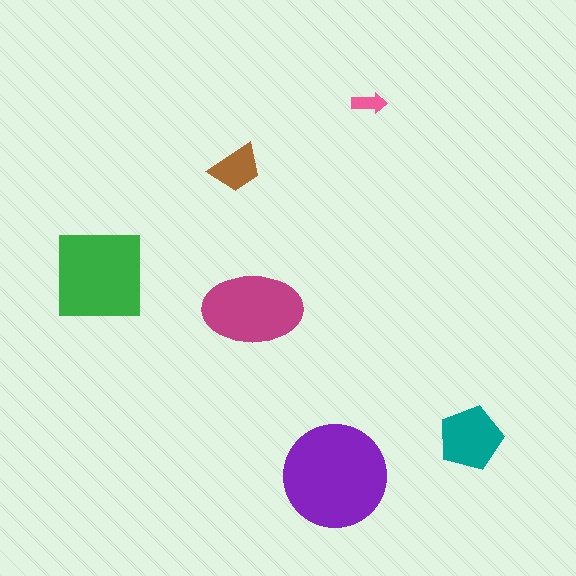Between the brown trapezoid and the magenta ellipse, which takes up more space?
The magenta ellipse.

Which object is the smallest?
The pink arrow.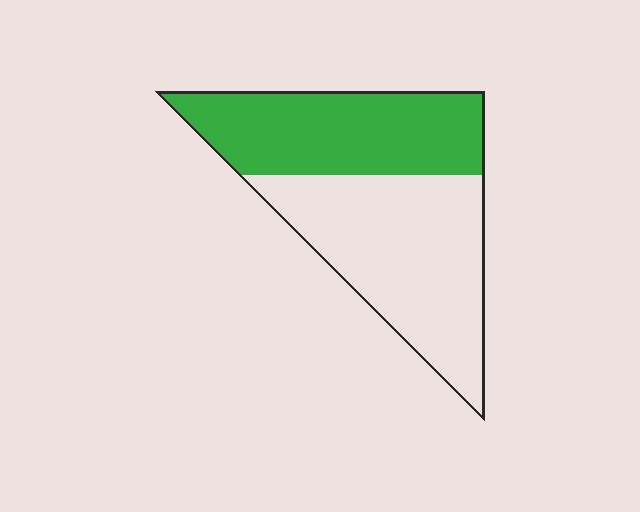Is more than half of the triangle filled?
No.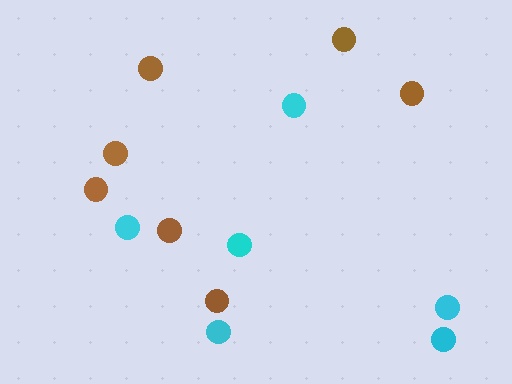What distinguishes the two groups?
There are 2 groups: one group of cyan circles (6) and one group of brown circles (7).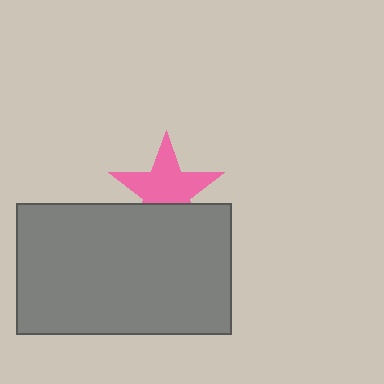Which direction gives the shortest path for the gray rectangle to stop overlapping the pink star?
Moving down gives the shortest separation.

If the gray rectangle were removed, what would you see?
You would see the complete pink star.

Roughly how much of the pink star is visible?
Most of it is visible (roughly 69%).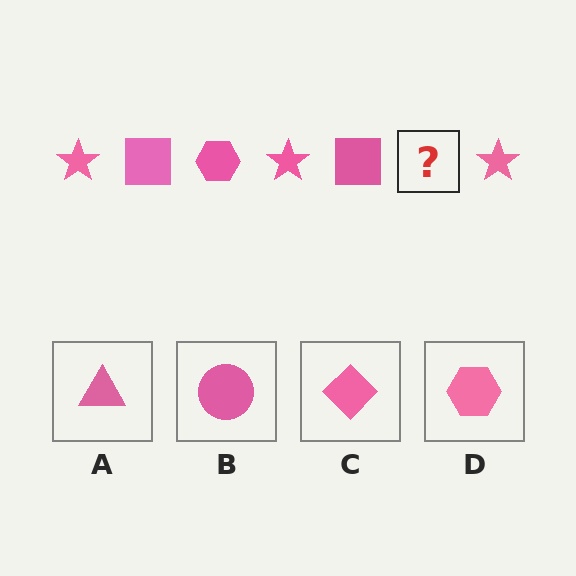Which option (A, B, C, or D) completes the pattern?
D.